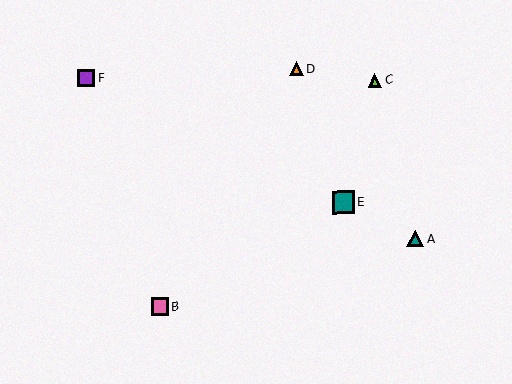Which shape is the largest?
The teal square (labeled E) is the largest.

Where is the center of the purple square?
The center of the purple square is at (86, 78).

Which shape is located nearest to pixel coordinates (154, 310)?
The pink square (labeled B) at (160, 306) is nearest to that location.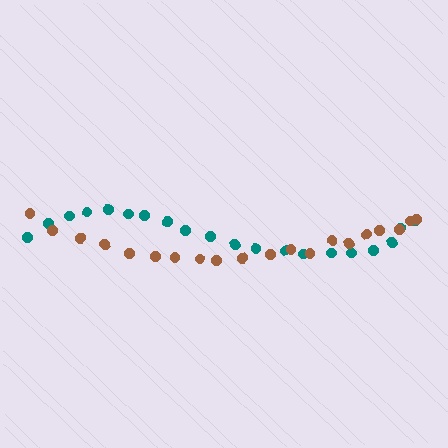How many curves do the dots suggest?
There are 2 distinct paths.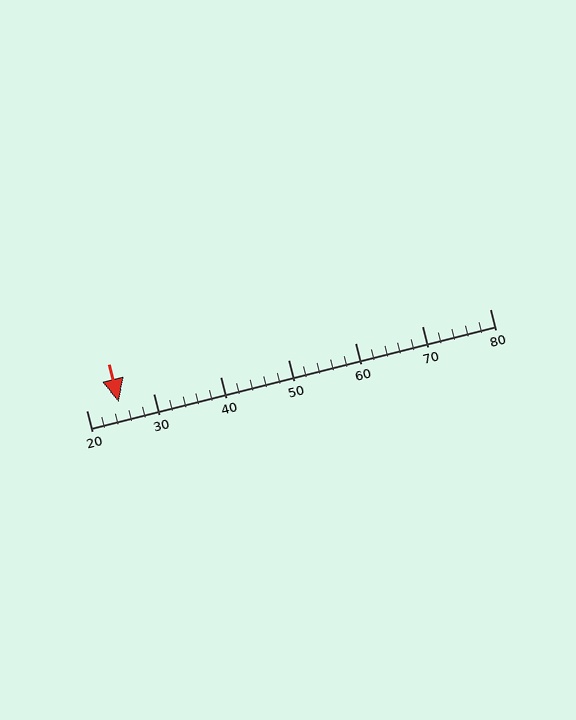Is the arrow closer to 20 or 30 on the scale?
The arrow is closer to 20.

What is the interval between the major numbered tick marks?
The major tick marks are spaced 10 units apart.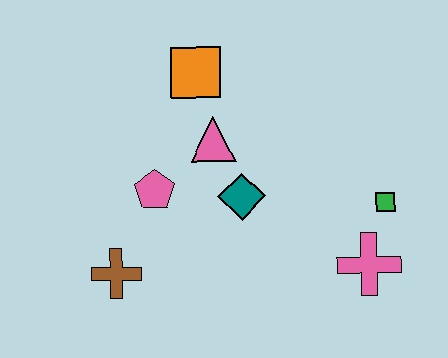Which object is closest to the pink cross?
The green square is closest to the pink cross.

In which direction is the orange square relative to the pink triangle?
The orange square is above the pink triangle.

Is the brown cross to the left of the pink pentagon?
Yes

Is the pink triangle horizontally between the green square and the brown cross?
Yes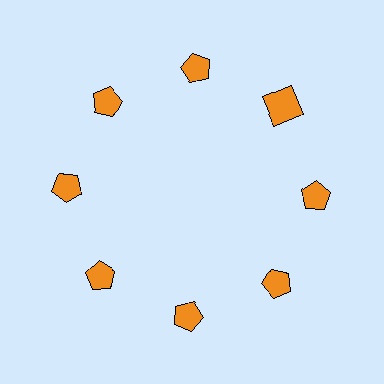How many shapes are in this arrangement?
There are 8 shapes arranged in a ring pattern.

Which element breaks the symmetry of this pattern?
The orange square at roughly the 2 o'clock position breaks the symmetry. All other shapes are orange pentagons.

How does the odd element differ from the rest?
It has a different shape: square instead of pentagon.